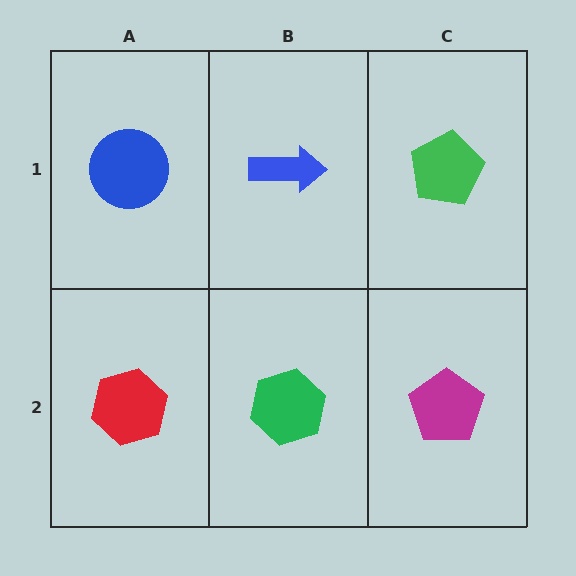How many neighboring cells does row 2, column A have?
2.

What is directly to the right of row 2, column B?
A magenta pentagon.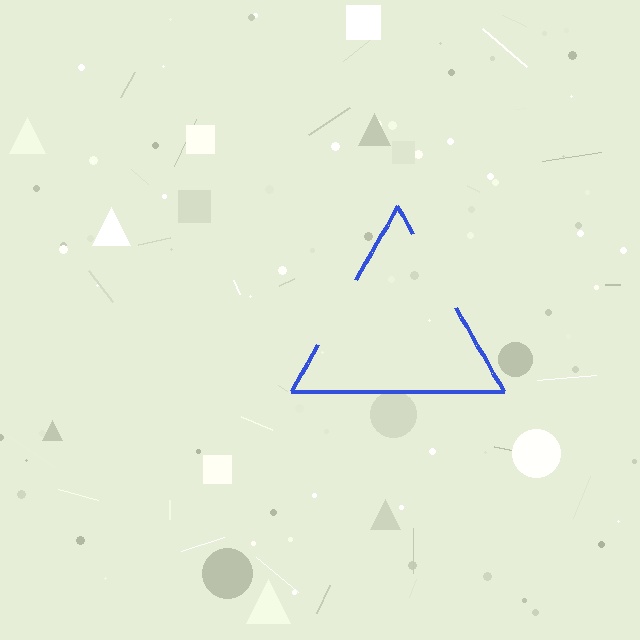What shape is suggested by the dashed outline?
The dashed outline suggests a triangle.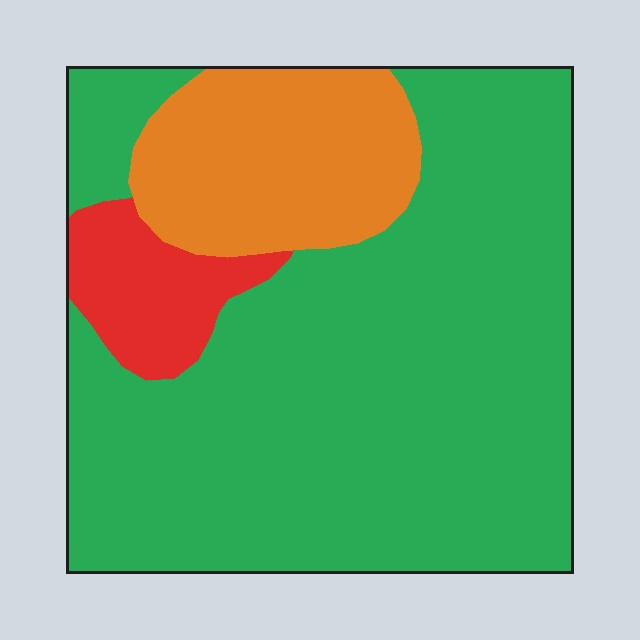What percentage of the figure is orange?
Orange takes up between a sixth and a third of the figure.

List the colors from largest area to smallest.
From largest to smallest: green, orange, red.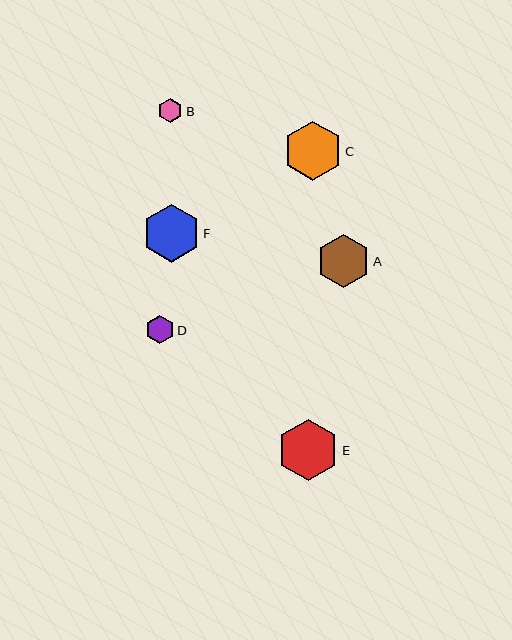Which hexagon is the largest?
Hexagon E is the largest with a size of approximately 61 pixels.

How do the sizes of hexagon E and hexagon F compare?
Hexagon E and hexagon F are approximately the same size.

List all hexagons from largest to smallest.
From largest to smallest: E, C, F, A, D, B.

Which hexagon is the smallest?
Hexagon B is the smallest with a size of approximately 24 pixels.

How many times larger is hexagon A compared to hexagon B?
Hexagon A is approximately 2.2 times the size of hexagon B.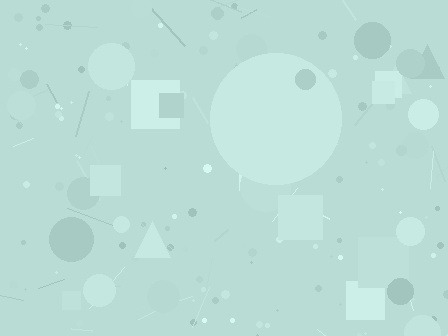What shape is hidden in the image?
A circle is hidden in the image.